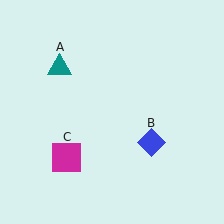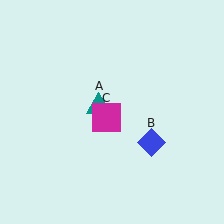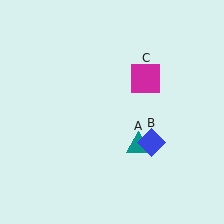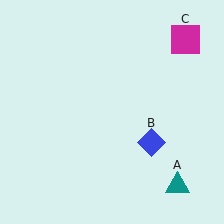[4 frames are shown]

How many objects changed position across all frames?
2 objects changed position: teal triangle (object A), magenta square (object C).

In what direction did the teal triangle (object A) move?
The teal triangle (object A) moved down and to the right.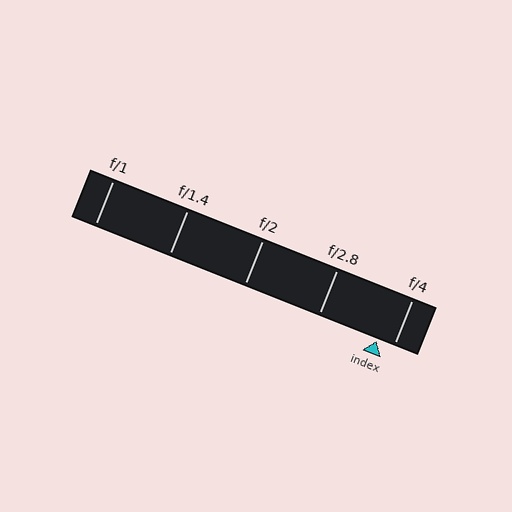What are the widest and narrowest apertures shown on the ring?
The widest aperture shown is f/1 and the narrowest is f/4.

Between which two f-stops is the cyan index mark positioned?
The index mark is between f/2.8 and f/4.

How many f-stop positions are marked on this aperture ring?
There are 5 f-stop positions marked.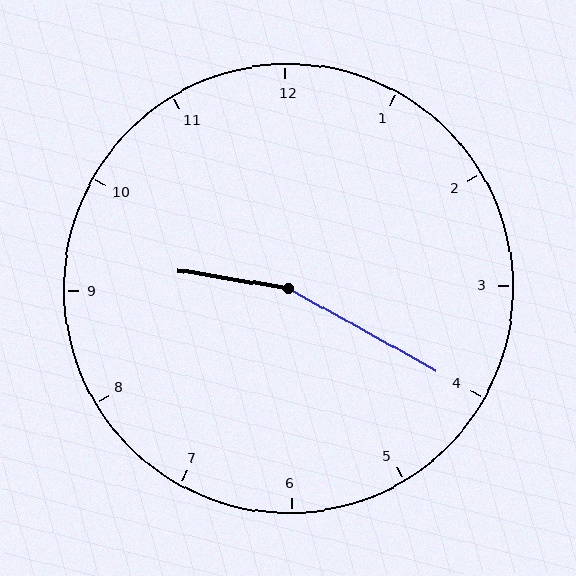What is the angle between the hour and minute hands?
Approximately 160 degrees.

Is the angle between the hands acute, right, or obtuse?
It is obtuse.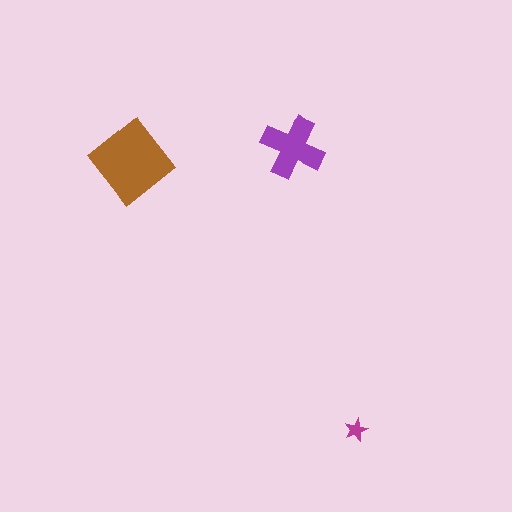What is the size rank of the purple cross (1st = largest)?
2nd.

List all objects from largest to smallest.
The brown diamond, the purple cross, the magenta star.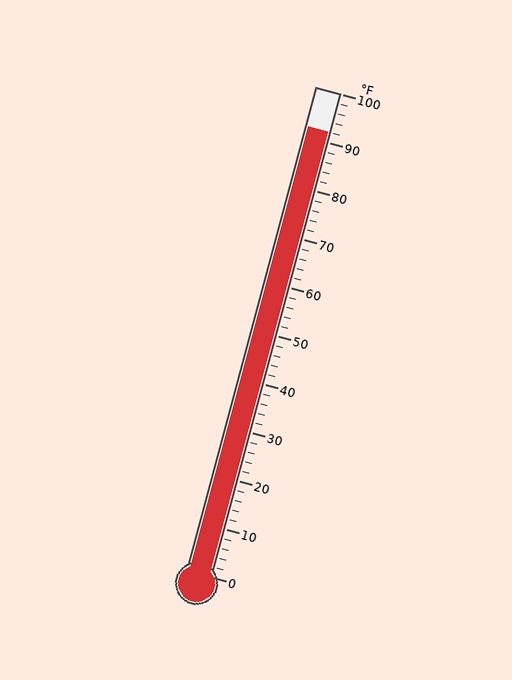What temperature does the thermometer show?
The thermometer shows approximately 92°F.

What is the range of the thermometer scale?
The thermometer scale ranges from 0°F to 100°F.